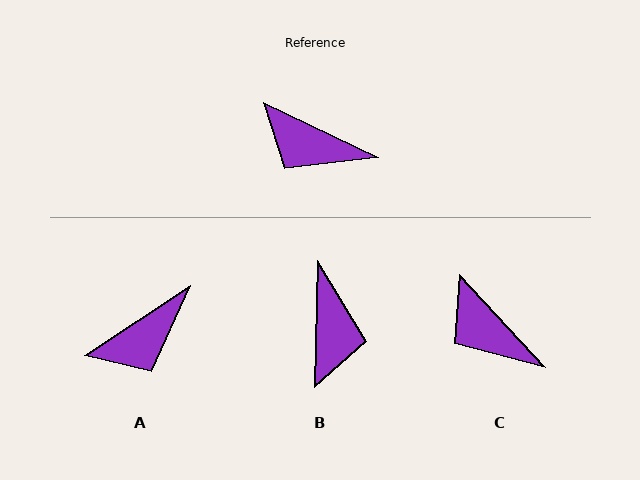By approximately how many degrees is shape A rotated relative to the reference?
Approximately 59 degrees counter-clockwise.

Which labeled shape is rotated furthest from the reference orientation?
B, about 114 degrees away.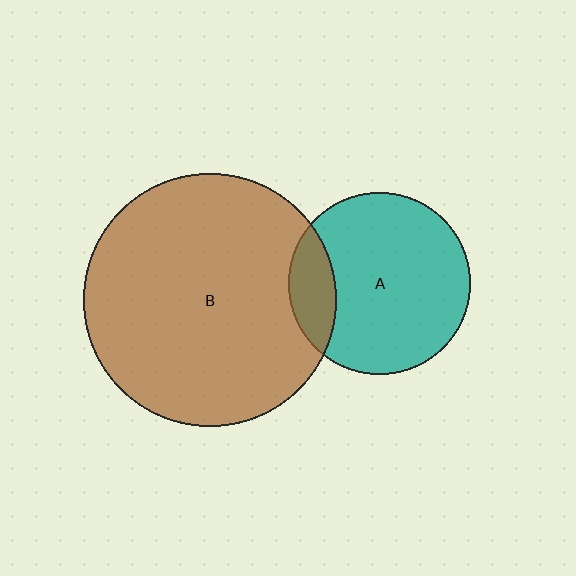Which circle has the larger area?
Circle B (brown).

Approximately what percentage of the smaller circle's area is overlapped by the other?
Approximately 15%.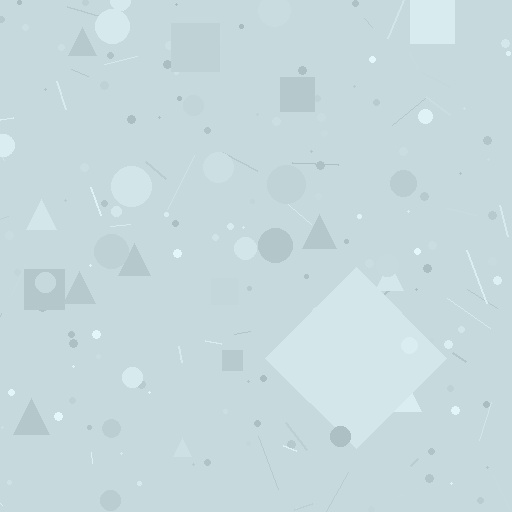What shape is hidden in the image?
A diamond is hidden in the image.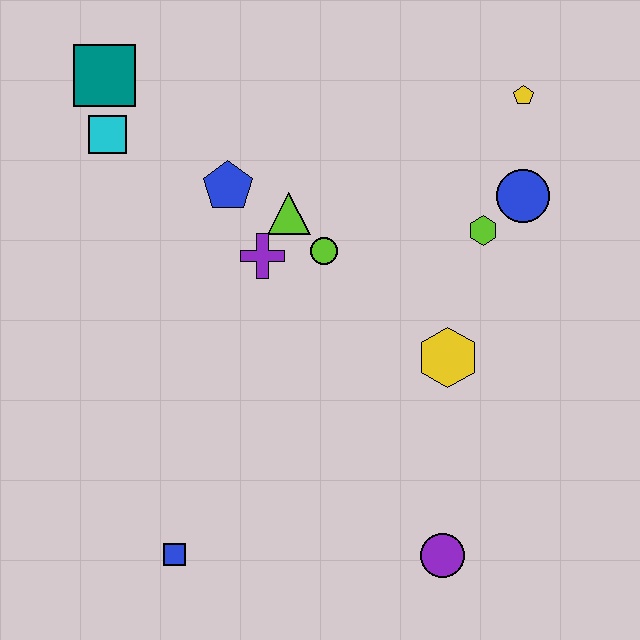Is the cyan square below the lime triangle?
No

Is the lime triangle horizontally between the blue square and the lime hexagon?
Yes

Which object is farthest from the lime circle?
The blue square is farthest from the lime circle.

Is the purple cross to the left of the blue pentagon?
No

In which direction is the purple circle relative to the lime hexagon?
The purple circle is below the lime hexagon.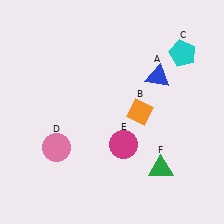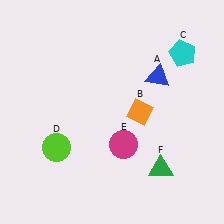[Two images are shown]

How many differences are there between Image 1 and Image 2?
There is 1 difference between the two images.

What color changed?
The circle (D) changed from pink in Image 1 to lime in Image 2.